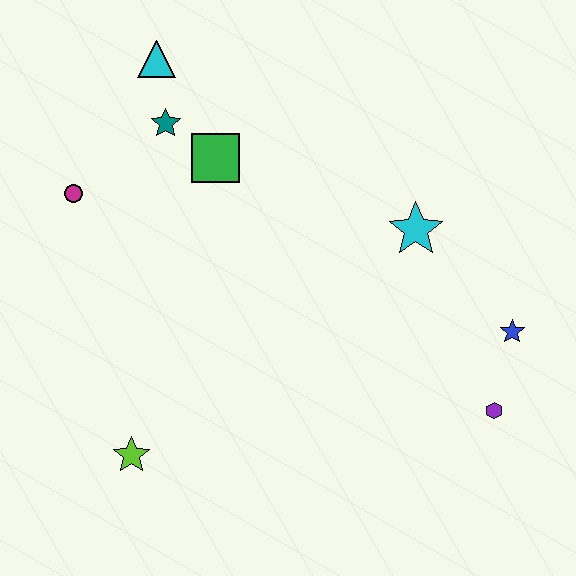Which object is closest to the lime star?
The magenta circle is closest to the lime star.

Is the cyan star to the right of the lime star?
Yes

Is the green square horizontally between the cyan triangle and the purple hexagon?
Yes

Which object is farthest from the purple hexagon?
The cyan triangle is farthest from the purple hexagon.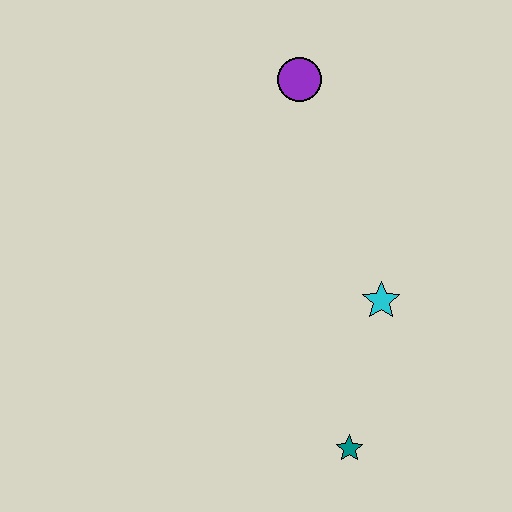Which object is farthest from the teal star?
The purple circle is farthest from the teal star.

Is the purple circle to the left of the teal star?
Yes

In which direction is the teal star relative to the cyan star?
The teal star is below the cyan star.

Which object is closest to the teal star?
The cyan star is closest to the teal star.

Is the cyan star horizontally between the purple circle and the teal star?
No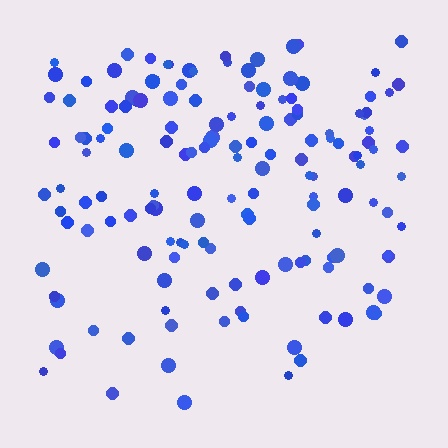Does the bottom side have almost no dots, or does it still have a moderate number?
Still a moderate number, just noticeably fewer than the top.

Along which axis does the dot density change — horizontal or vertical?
Vertical.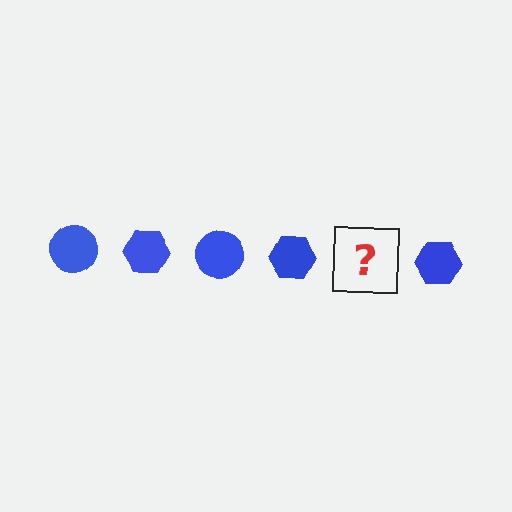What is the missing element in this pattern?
The missing element is a blue circle.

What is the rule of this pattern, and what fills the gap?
The rule is that the pattern cycles through circle, hexagon shapes in blue. The gap should be filled with a blue circle.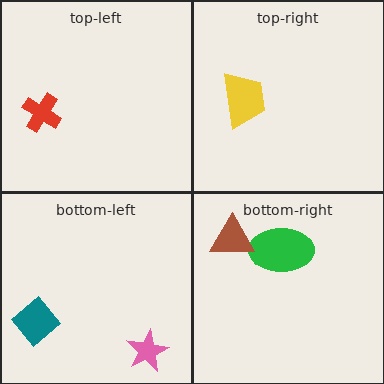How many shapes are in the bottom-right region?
2.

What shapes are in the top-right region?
The yellow trapezoid.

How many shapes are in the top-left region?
1.